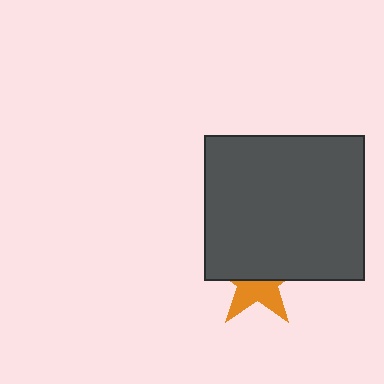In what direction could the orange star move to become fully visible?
The orange star could move down. That would shift it out from behind the dark gray rectangle entirely.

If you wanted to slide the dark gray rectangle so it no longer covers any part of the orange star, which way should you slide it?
Slide it up — that is the most direct way to separate the two shapes.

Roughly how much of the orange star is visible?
A small part of it is visible (roughly 43%).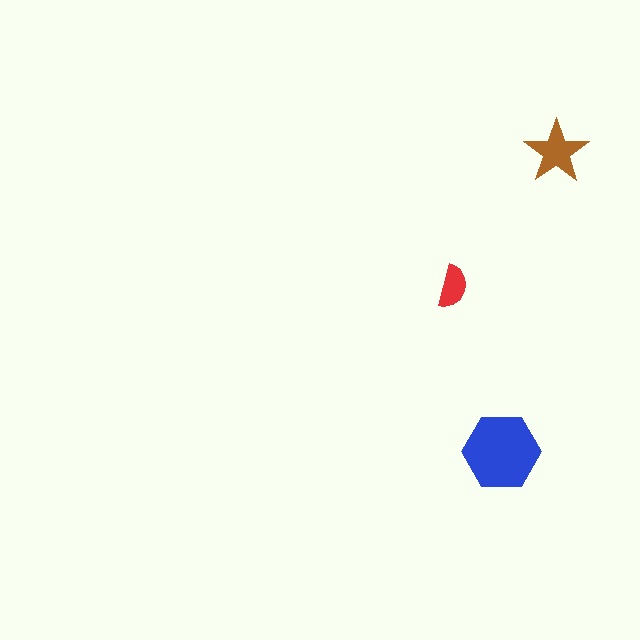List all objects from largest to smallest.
The blue hexagon, the brown star, the red semicircle.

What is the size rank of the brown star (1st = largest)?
2nd.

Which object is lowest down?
The blue hexagon is bottommost.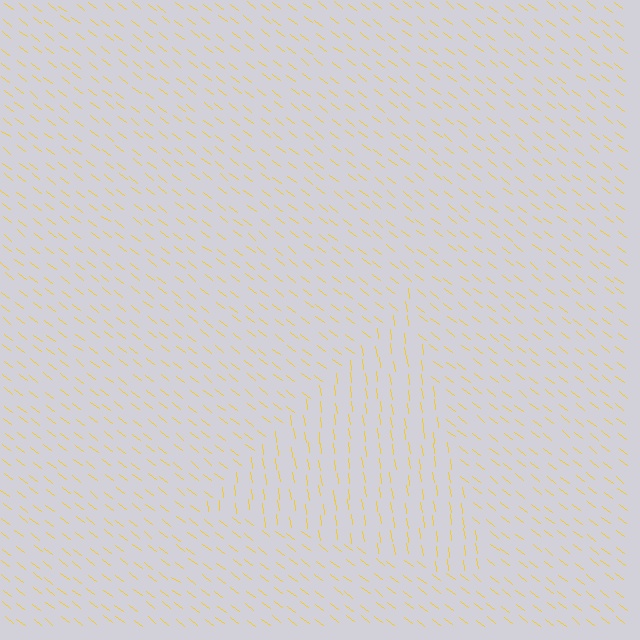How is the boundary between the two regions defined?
The boundary is defined purely by a change in line orientation (approximately 45 degrees difference). All lines are the same color and thickness.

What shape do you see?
I see a triangle.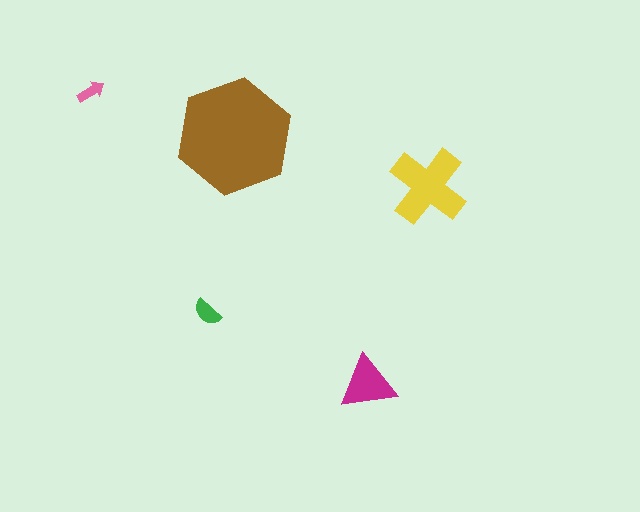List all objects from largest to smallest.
The brown hexagon, the yellow cross, the magenta triangle, the green semicircle, the pink arrow.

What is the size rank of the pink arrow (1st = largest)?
5th.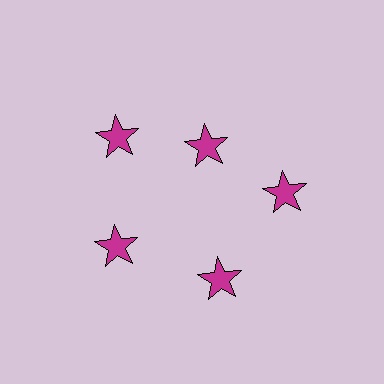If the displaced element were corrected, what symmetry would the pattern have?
It would have 5-fold rotational symmetry — the pattern would map onto itself every 72 degrees.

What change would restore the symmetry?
The symmetry would be restored by moving it outward, back onto the ring so that all 5 stars sit at equal angles and equal distance from the center.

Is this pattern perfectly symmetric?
No. The 5 magenta stars are arranged in a ring, but one element near the 1 o'clock position is pulled inward toward the center, breaking the 5-fold rotational symmetry.